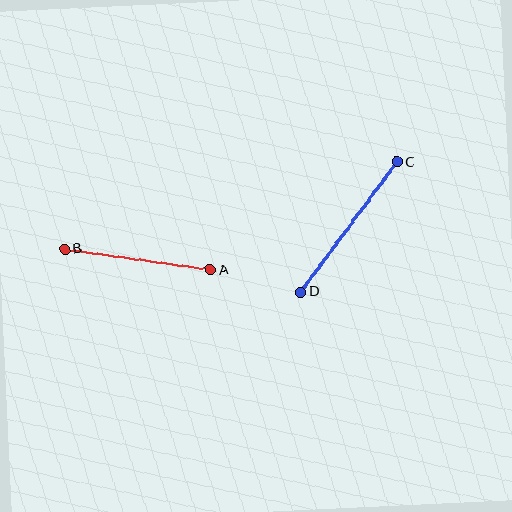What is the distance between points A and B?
The distance is approximately 147 pixels.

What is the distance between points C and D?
The distance is approximately 162 pixels.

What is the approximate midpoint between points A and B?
The midpoint is at approximately (138, 260) pixels.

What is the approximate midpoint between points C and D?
The midpoint is at approximately (349, 227) pixels.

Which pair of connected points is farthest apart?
Points C and D are farthest apart.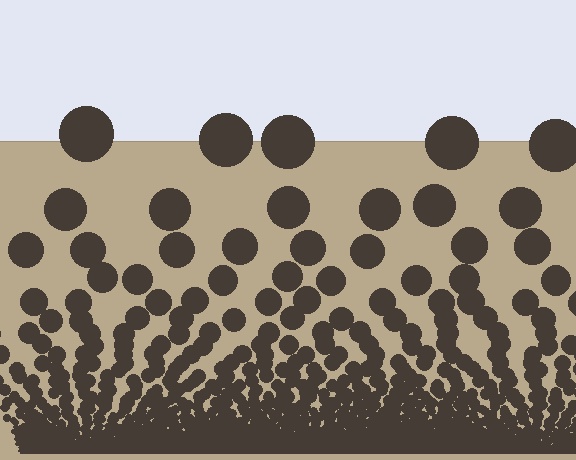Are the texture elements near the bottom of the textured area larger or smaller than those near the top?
Smaller. The gradient is inverted — elements near the bottom are smaller and denser.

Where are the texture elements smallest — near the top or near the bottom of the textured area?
Near the bottom.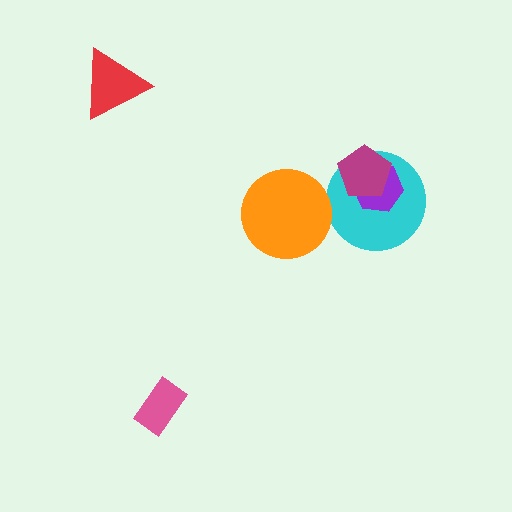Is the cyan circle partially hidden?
Yes, it is partially covered by another shape.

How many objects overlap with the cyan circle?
2 objects overlap with the cyan circle.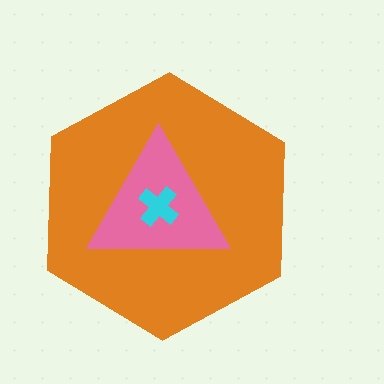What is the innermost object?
The cyan cross.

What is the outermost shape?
The orange hexagon.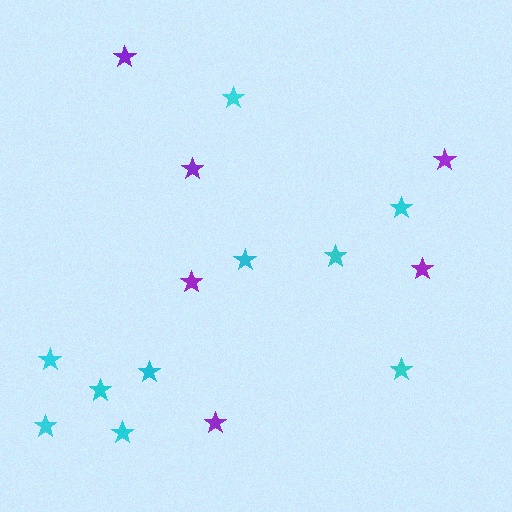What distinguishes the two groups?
There are 2 groups: one group of purple stars (6) and one group of cyan stars (10).